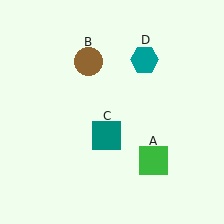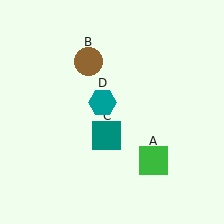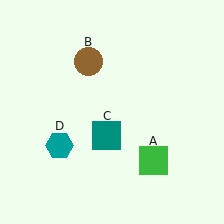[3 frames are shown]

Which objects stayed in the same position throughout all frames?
Green square (object A) and brown circle (object B) and teal square (object C) remained stationary.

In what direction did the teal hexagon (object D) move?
The teal hexagon (object D) moved down and to the left.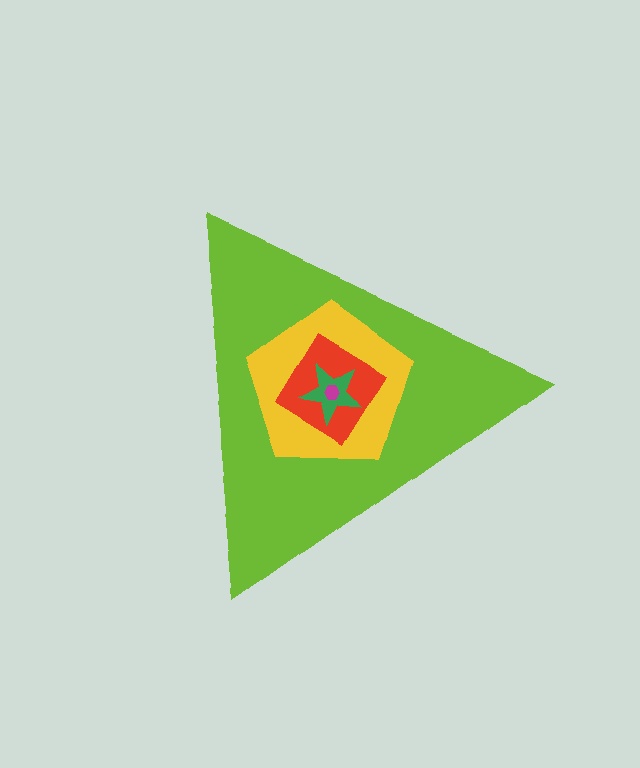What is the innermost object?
The magenta hexagon.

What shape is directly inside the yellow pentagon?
The red diamond.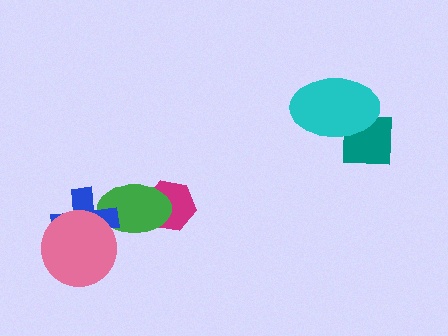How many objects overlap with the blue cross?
2 objects overlap with the blue cross.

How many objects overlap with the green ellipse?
2 objects overlap with the green ellipse.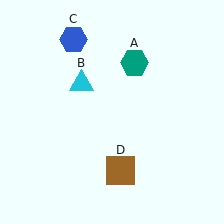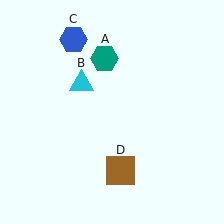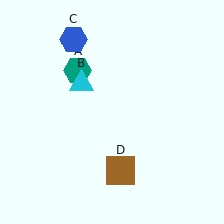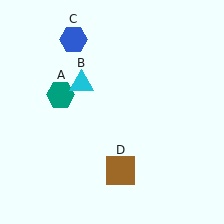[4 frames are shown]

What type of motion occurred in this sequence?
The teal hexagon (object A) rotated counterclockwise around the center of the scene.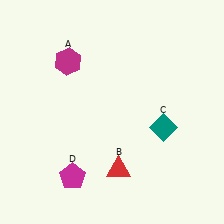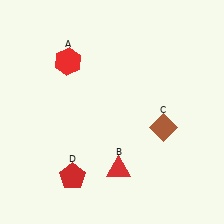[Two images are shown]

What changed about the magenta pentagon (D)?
In Image 1, D is magenta. In Image 2, it changed to red.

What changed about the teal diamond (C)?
In Image 1, C is teal. In Image 2, it changed to brown.